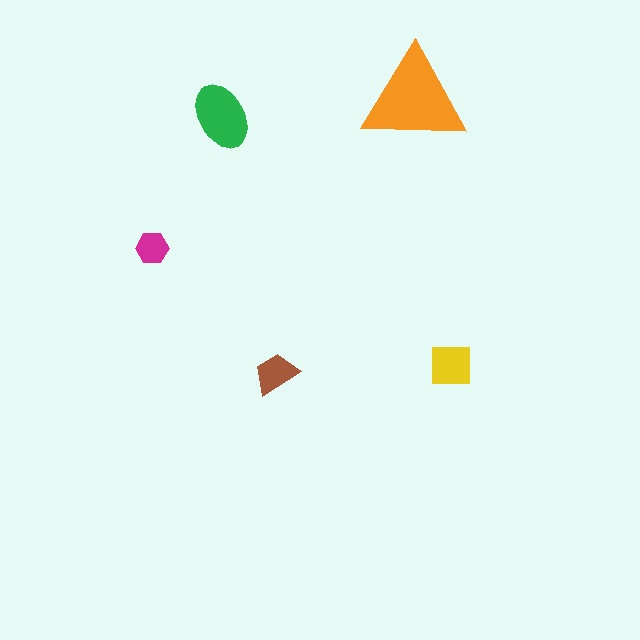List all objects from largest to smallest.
The orange triangle, the green ellipse, the yellow square, the brown trapezoid, the magenta hexagon.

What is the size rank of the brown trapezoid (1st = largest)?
4th.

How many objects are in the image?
There are 5 objects in the image.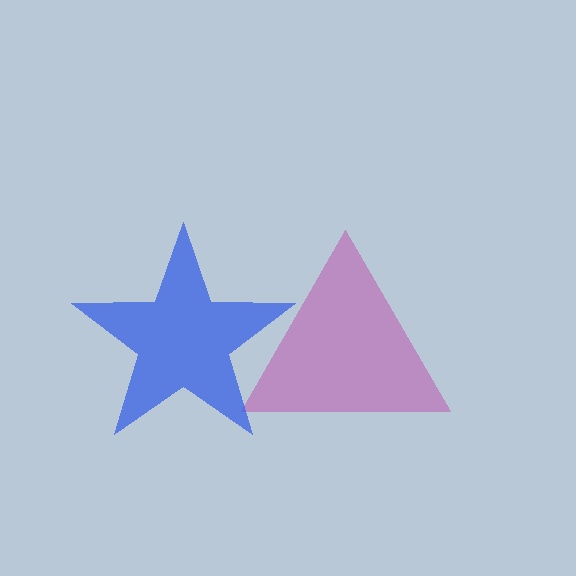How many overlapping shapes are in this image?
There are 2 overlapping shapes in the image.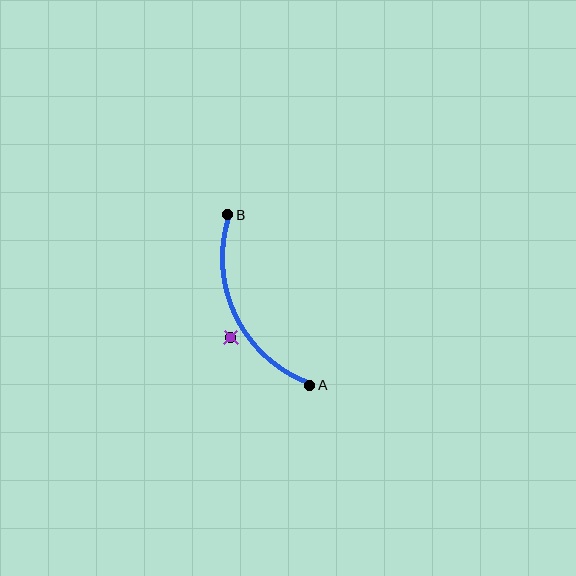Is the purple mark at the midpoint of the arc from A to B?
No — the purple mark does not lie on the arc at all. It sits slightly outside the curve.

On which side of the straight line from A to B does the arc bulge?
The arc bulges to the left of the straight line connecting A and B.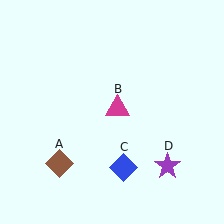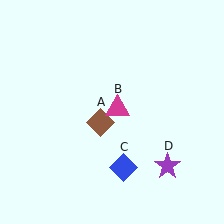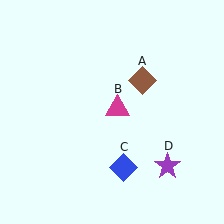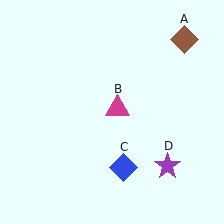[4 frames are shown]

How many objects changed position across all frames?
1 object changed position: brown diamond (object A).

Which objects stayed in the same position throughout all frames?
Magenta triangle (object B) and blue diamond (object C) and purple star (object D) remained stationary.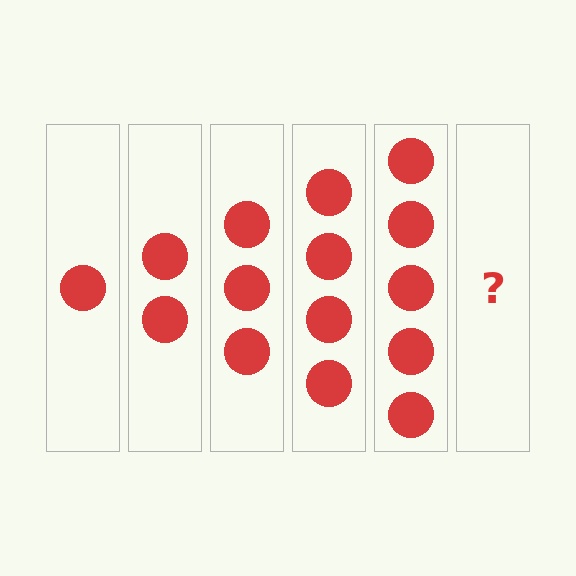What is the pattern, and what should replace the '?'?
The pattern is that each step adds one more circle. The '?' should be 6 circles.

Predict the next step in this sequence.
The next step is 6 circles.